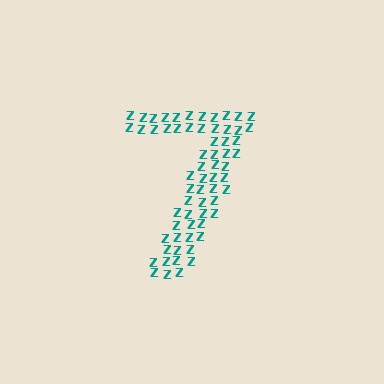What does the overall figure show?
The overall figure shows the digit 7.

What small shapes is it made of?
It is made of small letter Z's.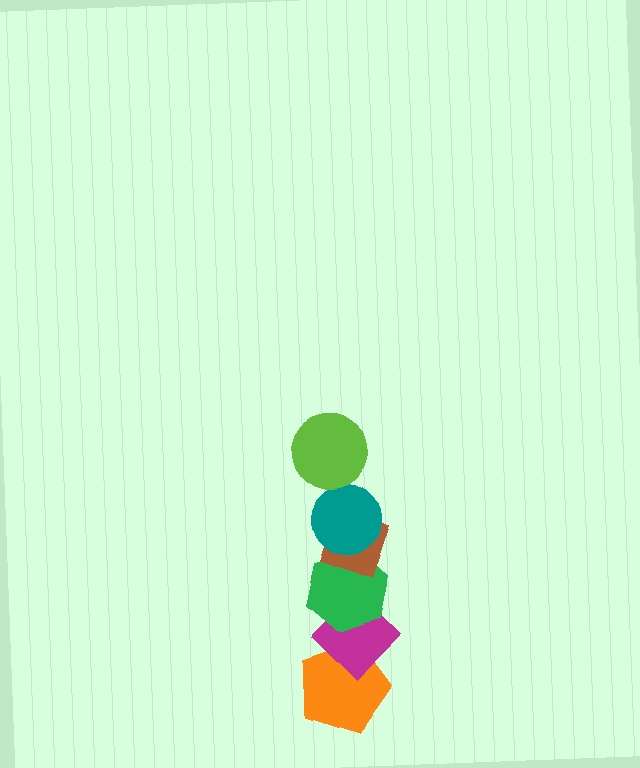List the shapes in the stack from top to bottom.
From top to bottom: the lime circle, the teal circle, the brown diamond, the green hexagon, the magenta diamond, the orange pentagon.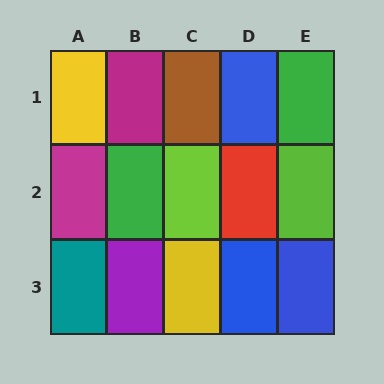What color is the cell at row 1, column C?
Brown.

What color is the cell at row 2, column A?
Magenta.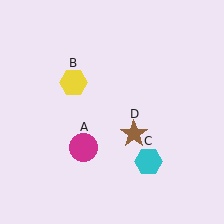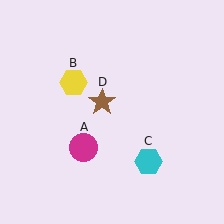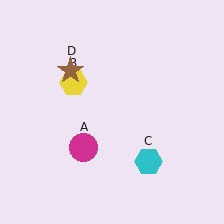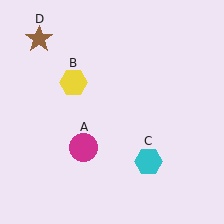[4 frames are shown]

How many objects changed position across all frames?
1 object changed position: brown star (object D).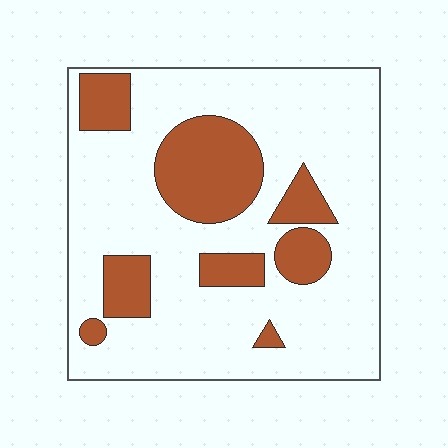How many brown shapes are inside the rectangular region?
8.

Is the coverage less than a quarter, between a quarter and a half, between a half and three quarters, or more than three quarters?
Less than a quarter.